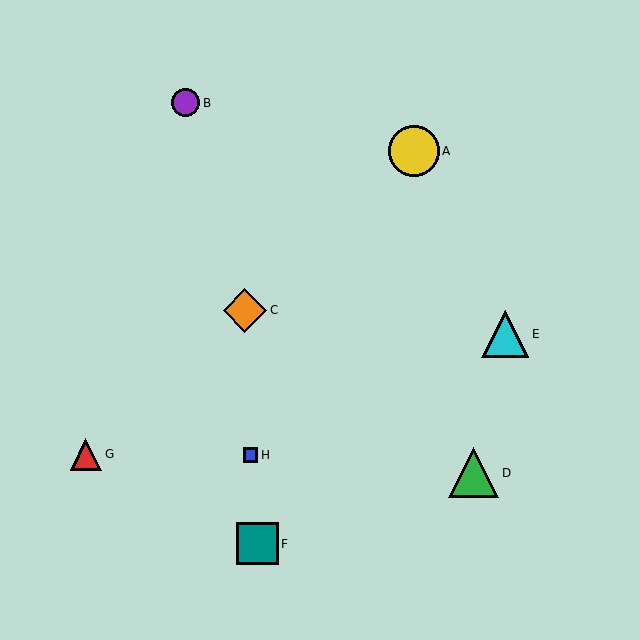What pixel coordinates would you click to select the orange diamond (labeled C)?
Click at (245, 310) to select the orange diamond C.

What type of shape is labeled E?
Shape E is a cyan triangle.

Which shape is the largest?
The yellow circle (labeled A) is the largest.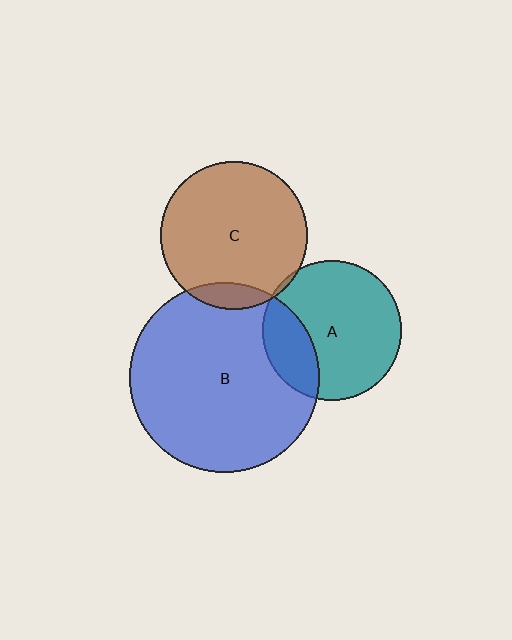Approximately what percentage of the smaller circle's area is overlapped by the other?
Approximately 25%.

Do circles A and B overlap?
Yes.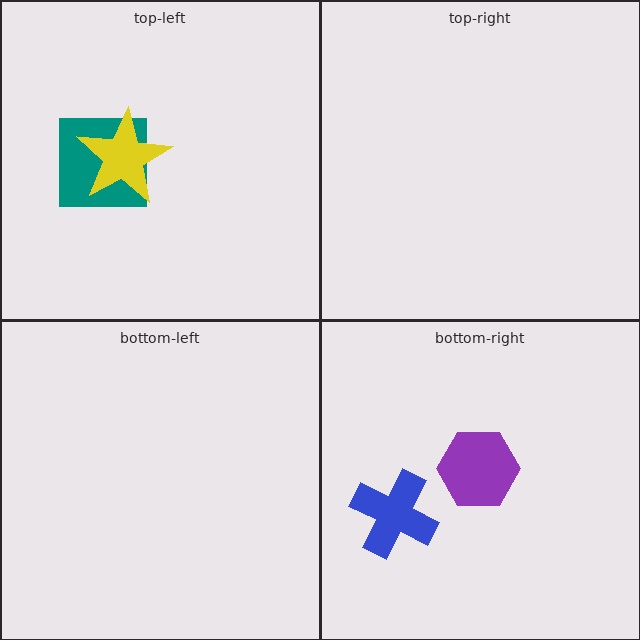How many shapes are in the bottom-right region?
2.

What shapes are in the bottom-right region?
The blue cross, the purple hexagon.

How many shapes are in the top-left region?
2.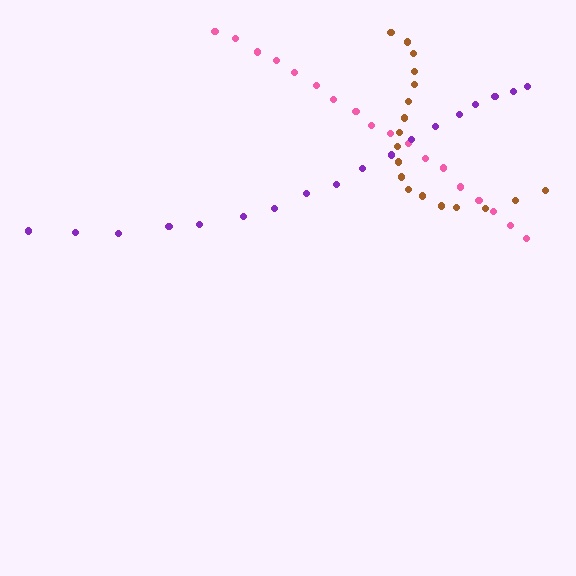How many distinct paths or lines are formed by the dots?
There are 3 distinct paths.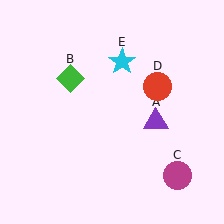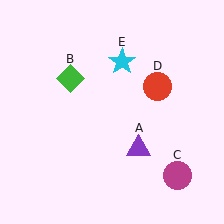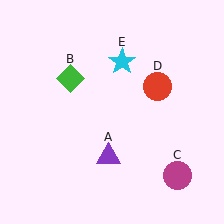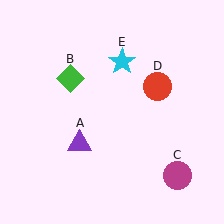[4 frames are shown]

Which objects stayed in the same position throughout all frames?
Green diamond (object B) and magenta circle (object C) and red circle (object D) and cyan star (object E) remained stationary.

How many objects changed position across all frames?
1 object changed position: purple triangle (object A).